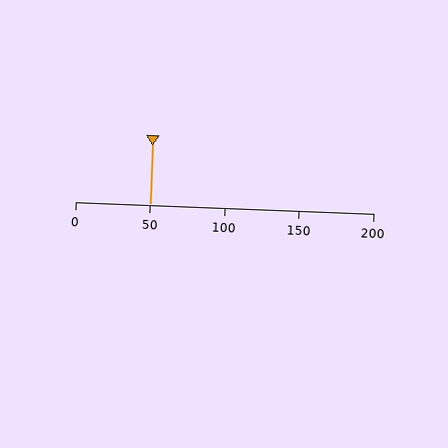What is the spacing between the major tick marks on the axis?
The major ticks are spaced 50 apart.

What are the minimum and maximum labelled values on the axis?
The axis runs from 0 to 200.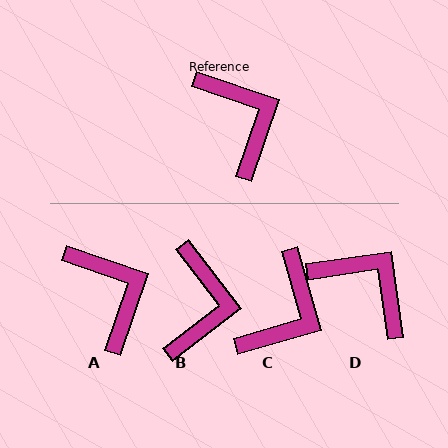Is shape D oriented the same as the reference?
No, it is off by about 27 degrees.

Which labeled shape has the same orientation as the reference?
A.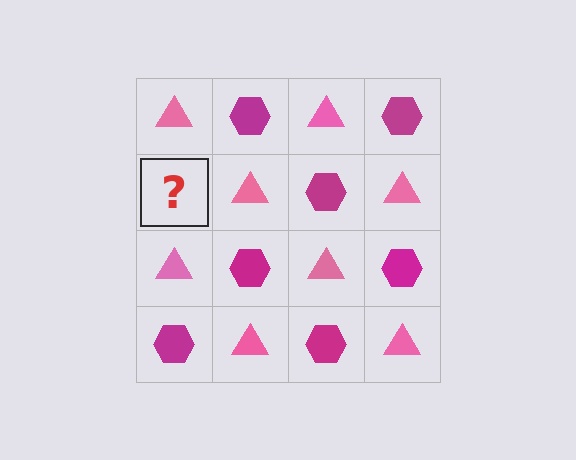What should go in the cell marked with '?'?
The missing cell should contain a magenta hexagon.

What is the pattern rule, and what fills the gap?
The rule is that it alternates pink triangle and magenta hexagon in a checkerboard pattern. The gap should be filled with a magenta hexagon.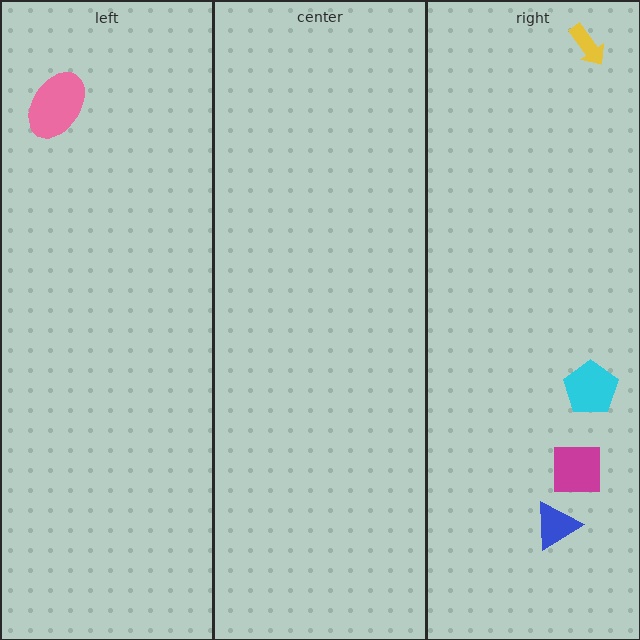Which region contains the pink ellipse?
The left region.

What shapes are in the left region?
The pink ellipse.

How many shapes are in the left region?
1.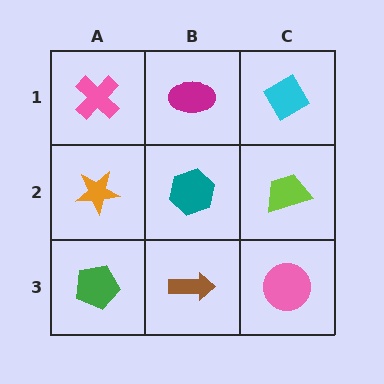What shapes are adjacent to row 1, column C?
A lime trapezoid (row 2, column C), a magenta ellipse (row 1, column B).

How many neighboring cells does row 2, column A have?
3.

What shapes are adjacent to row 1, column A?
An orange star (row 2, column A), a magenta ellipse (row 1, column B).